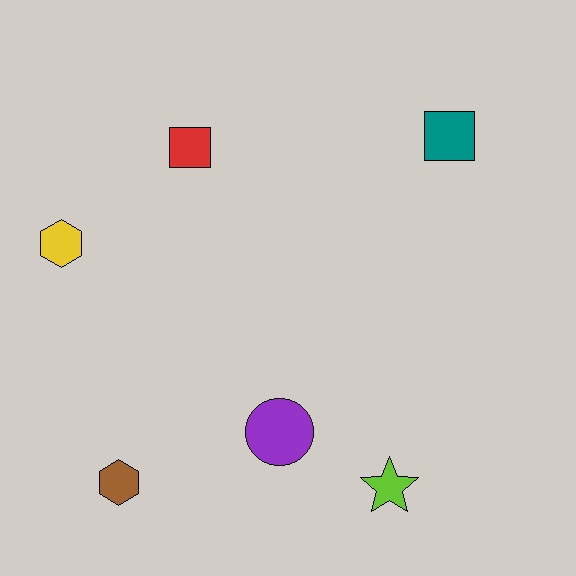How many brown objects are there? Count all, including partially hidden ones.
There is 1 brown object.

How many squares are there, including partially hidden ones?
There are 2 squares.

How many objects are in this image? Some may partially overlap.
There are 6 objects.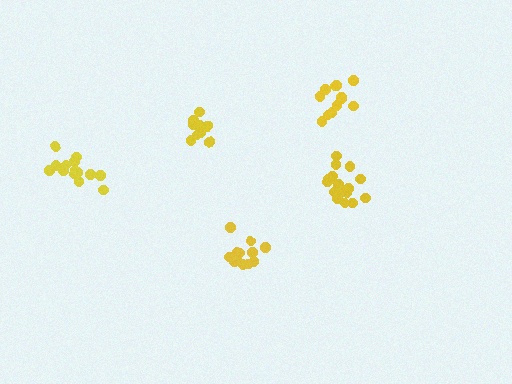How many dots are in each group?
Group 1: 12 dots, Group 2: 16 dots, Group 3: 10 dots, Group 4: 14 dots, Group 5: 12 dots (64 total).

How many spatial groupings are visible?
There are 5 spatial groupings.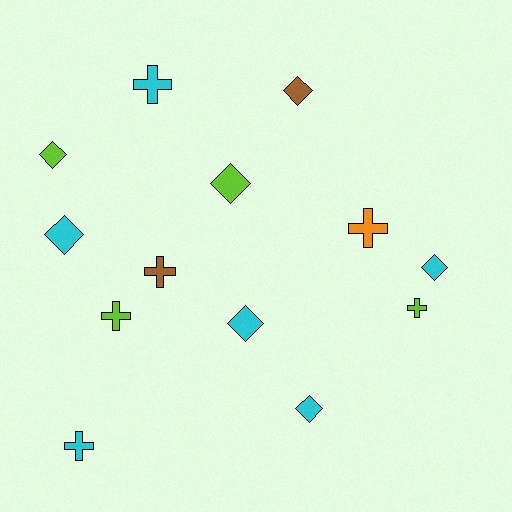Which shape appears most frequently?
Diamond, with 7 objects.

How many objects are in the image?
There are 13 objects.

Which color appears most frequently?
Cyan, with 6 objects.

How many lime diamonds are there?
There are 2 lime diamonds.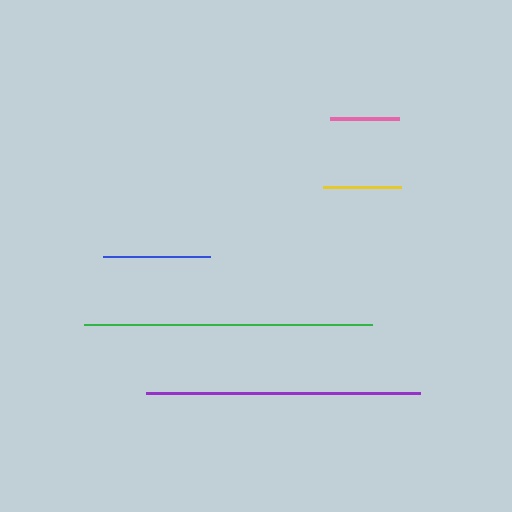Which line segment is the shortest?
The pink line is the shortest at approximately 68 pixels.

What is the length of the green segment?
The green segment is approximately 288 pixels long.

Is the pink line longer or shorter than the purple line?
The purple line is longer than the pink line.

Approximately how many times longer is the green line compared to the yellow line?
The green line is approximately 3.7 times the length of the yellow line.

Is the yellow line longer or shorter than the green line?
The green line is longer than the yellow line.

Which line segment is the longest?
The green line is the longest at approximately 288 pixels.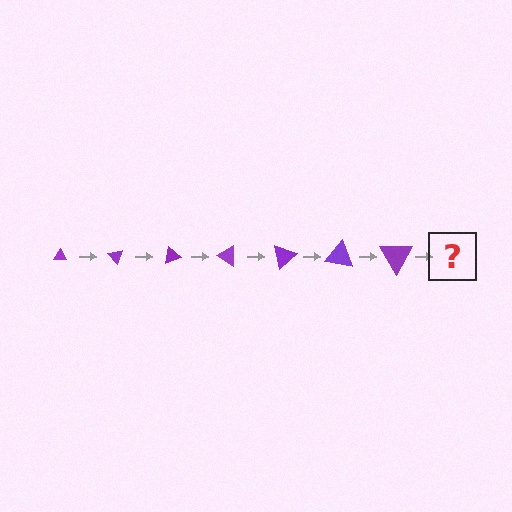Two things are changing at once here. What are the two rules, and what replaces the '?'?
The two rules are that the triangle grows larger each step and it rotates 50 degrees each step. The '?' should be a triangle, larger than the previous one and rotated 350 degrees from the start.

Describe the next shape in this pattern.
It should be a triangle, larger than the previous one and rotated 350 degrees from the start.